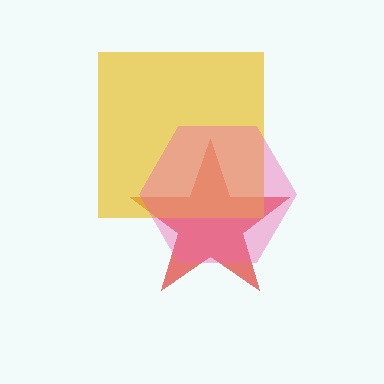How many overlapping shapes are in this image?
There are 3 overlapping shapes in the image.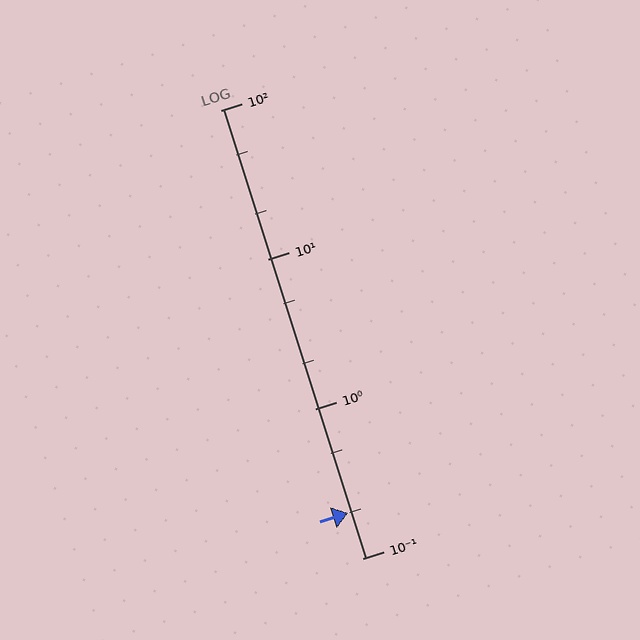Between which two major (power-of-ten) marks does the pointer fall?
The pointer is between 0.1 and 1.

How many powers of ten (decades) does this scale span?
The scale spans 3 decades, from 0.1 to 100.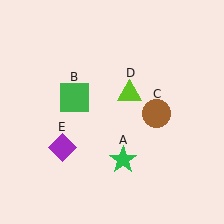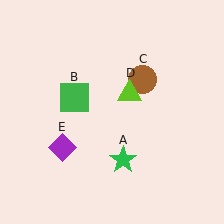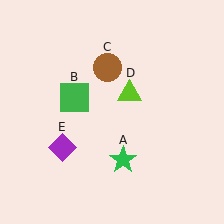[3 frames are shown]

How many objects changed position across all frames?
1 object changed position: brown circle (object C).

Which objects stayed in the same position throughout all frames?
Green star (object A) and green square (object B) and lime triangle (object D) and purple diamond (object E) remained stationary.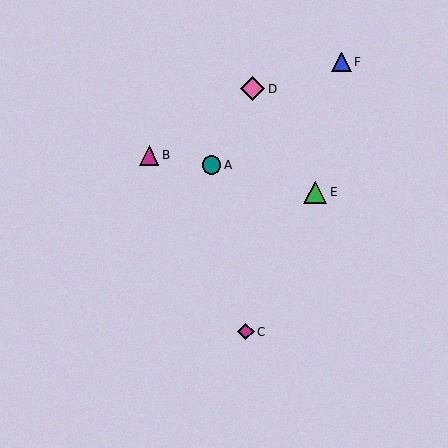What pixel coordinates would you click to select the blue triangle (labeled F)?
Click at (341, 62) to select the blue triangle F.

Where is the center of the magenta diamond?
The center of the magenta diamond is at (246, 332).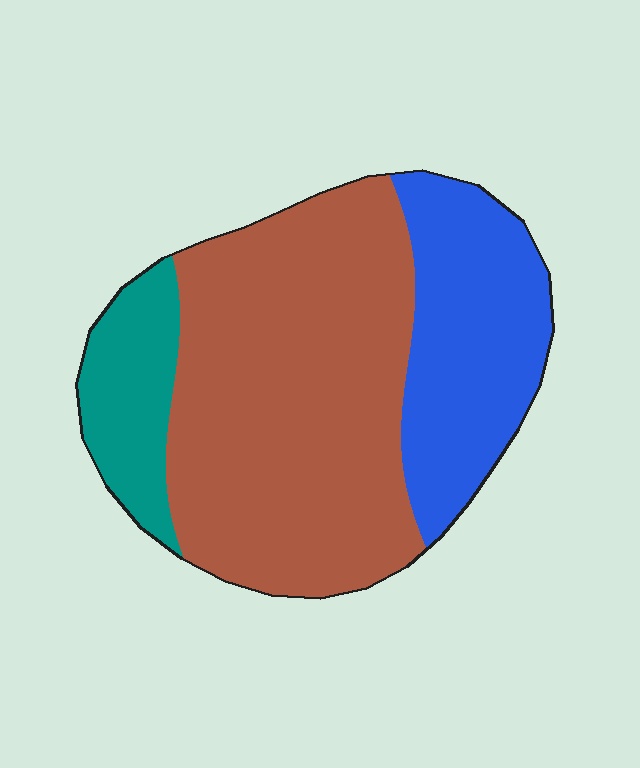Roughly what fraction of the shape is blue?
Blue takes up about one quarter (1/4) of the shape.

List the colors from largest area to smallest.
From largest to smallest: brown, blue, teal.